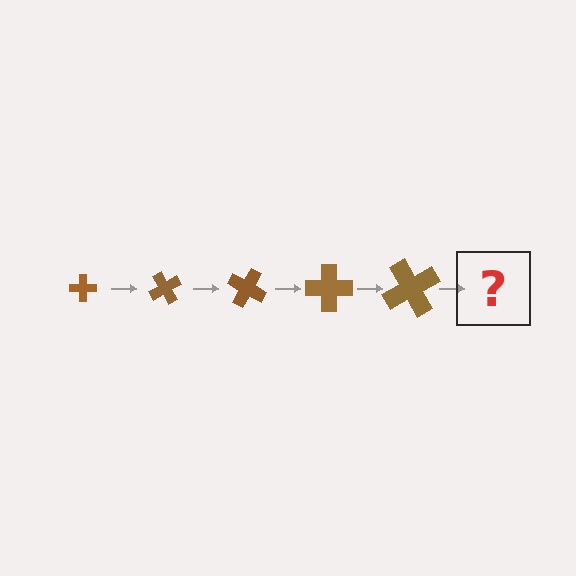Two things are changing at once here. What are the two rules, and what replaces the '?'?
The two rules are that the cross grows larger each step and it rotates 60 degrees each step. The '?' should be a cross, larger than the previous one and rotated 300 degrees from the start.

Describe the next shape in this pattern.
It should be a cross, larger than the previous one and rotated 300 degrees from the start.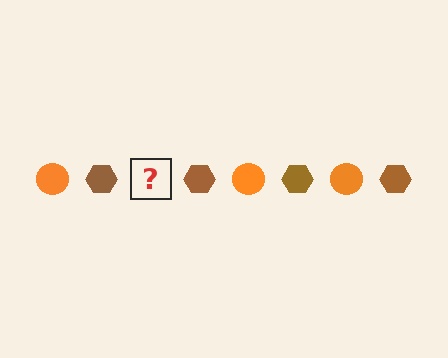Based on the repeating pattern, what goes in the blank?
The blank should be an orange circle.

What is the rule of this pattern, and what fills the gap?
The rule is that the pattern alternates between orange circle and brown hexagon. The gap should be filled with an orange circle.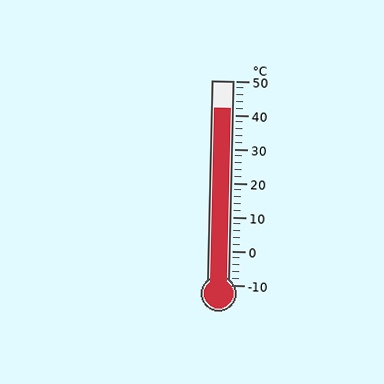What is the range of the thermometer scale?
The thermometer scale ranges from -10°C to 50°C.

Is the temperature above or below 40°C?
The temperature is above 40°C.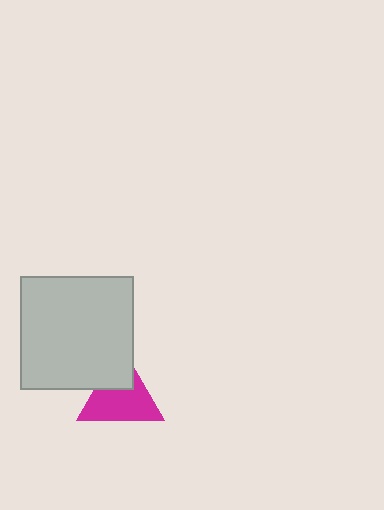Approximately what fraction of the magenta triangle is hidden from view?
Roughly 30% of the magenta triangle is hidden behind the light gray square.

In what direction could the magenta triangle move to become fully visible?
The magenta triangle could move toward the lower-right. That would shift it out from behind the light gray square entirely.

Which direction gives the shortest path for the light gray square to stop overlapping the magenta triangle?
Moving toward the upper-left gives the shortest separation.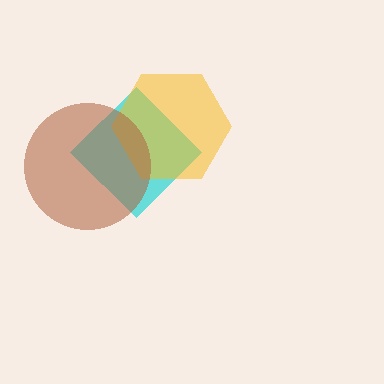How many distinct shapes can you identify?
There are 3 distinct shapes: a cyan diamond, a yellow hexagon, a brown circle.